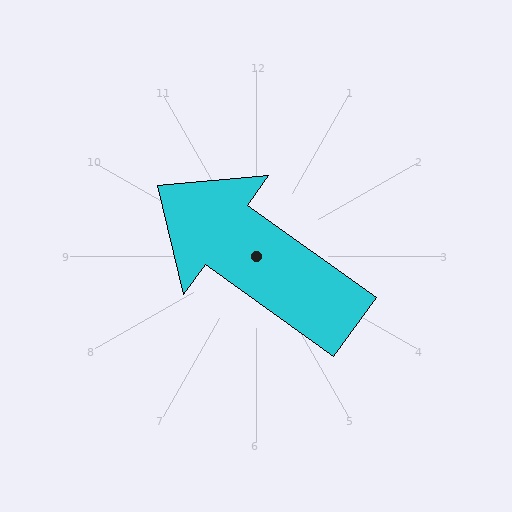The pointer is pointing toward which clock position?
Roughly 10 o'clock.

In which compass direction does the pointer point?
Northwest.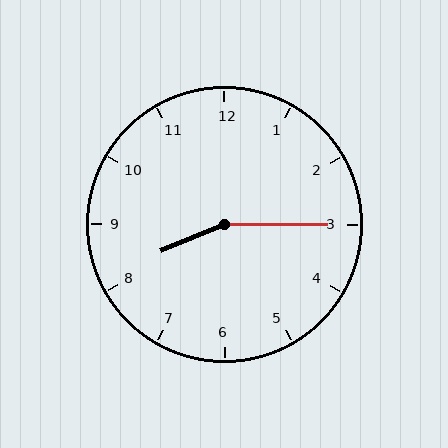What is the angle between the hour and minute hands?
Approximately 158 degrees.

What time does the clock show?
8:15.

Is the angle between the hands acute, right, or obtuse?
It is obtuse.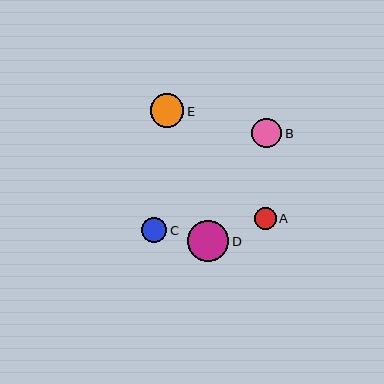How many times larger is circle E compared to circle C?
Circle E is approximately 1.3 times the size of circle C.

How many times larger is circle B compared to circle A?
Circle B is approximately 1.3 times the size of circle A.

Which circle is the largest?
Circle D is the largest with a size of approximately 41 pixels.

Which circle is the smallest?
Circle A is the smallest with a size of approximately 22 pixels.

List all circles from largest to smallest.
From largest to smallest: D, E, B, C, A.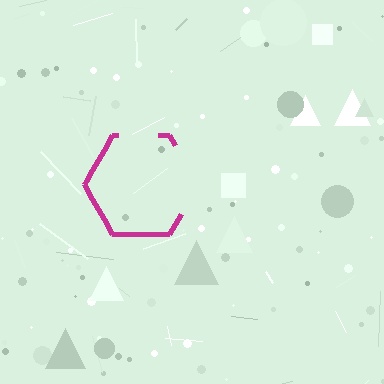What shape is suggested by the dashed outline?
The dashed outline suggests a hexagon.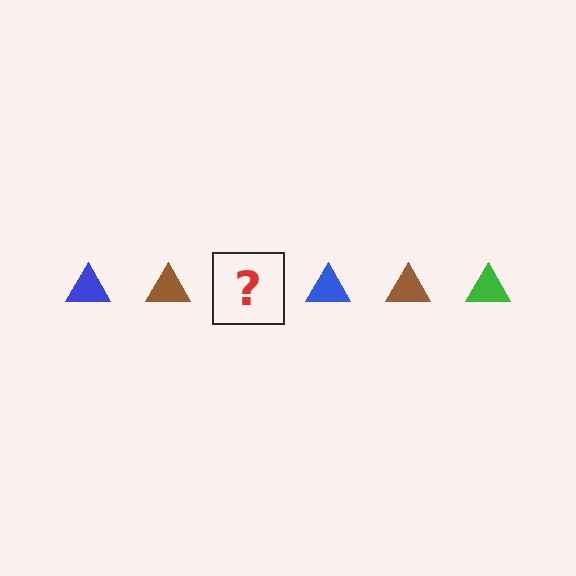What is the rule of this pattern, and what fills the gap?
The rule is that the pattern cycles through blue, brown, green triangles. The gap should be filled with a green triangle.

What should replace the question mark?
The question mark should be replaced with a green triangle.